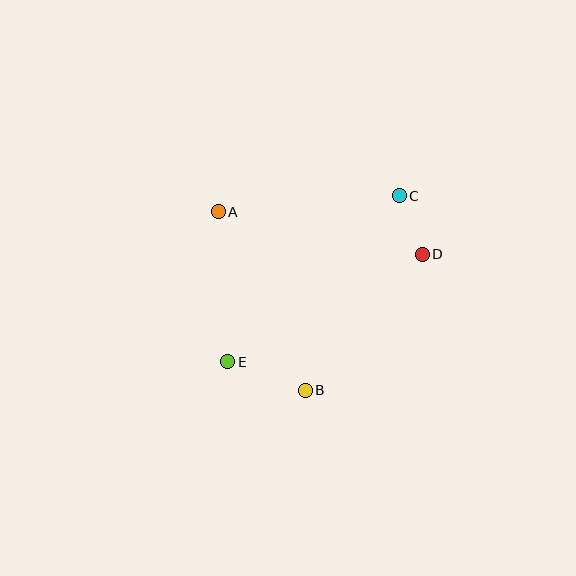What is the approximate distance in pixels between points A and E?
The distance between A and E is approximately 150 pixels.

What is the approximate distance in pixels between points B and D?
The distance between B and D is approximately 179 pixels.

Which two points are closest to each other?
Points C and D are closest to each other.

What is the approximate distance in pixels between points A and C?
The distance between A and C is approximately 182 pixels.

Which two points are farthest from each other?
Points C and E are farthest from each other.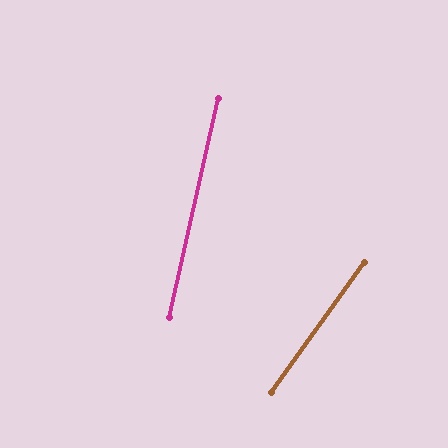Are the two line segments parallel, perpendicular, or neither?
Neither parallel nor perpendicular — they differ by about 23°.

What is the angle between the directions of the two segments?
Approximately 23 degrees.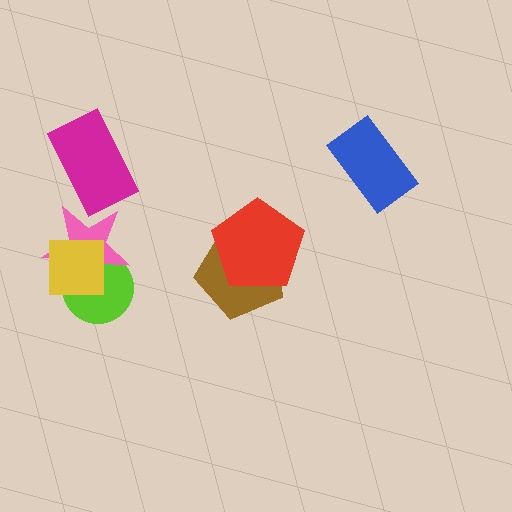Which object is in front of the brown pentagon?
The red pentagon is in front of the brown pentagon.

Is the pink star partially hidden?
Yes, it is partially covered by another shape.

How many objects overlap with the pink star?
2 objects overlap with the pink star.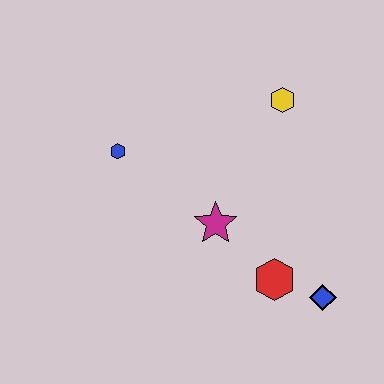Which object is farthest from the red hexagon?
The blue hexagon is farthest from the red hexagon.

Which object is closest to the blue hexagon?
The magenta star is closest to the blue hexagon.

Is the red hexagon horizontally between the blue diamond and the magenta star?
Yes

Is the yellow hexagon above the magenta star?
Yes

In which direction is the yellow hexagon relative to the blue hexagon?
The yellow hexagon is to the right of the blue hexagon.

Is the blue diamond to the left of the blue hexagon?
No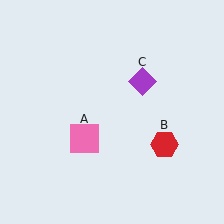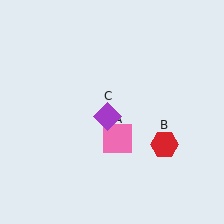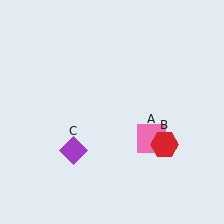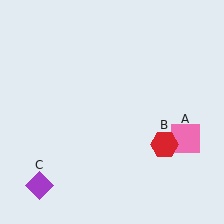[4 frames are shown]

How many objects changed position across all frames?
2 objects changed position: pink square (object A), purple diamond (object C).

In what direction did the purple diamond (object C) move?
The purple diamond (object C) moved down and to the left.